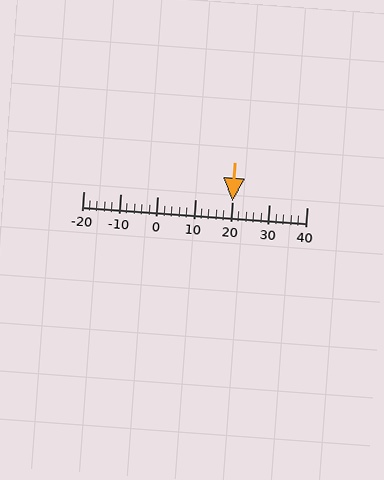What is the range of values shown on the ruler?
The ruler shows values from -20 to 40.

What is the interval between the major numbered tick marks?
The major tick marks are spaced 10 units apart.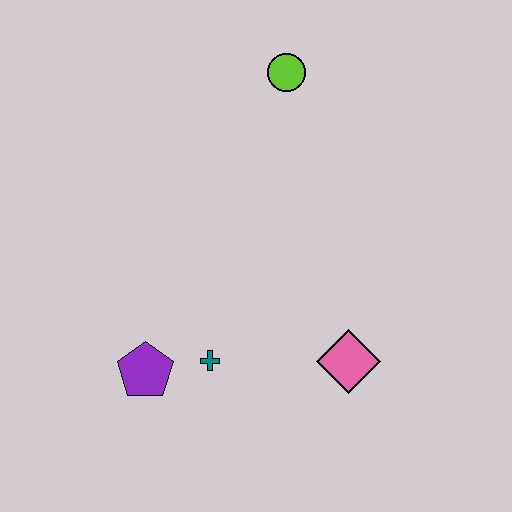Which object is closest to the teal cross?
The purple pentagon is closest to the teal cross.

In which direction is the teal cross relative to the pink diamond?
The teal cross is to the left of the pink diamond.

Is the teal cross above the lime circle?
No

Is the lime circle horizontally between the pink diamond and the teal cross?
Yes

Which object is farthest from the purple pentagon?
The lime circle is farthest from the purple pentagon.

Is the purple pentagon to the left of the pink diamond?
Yes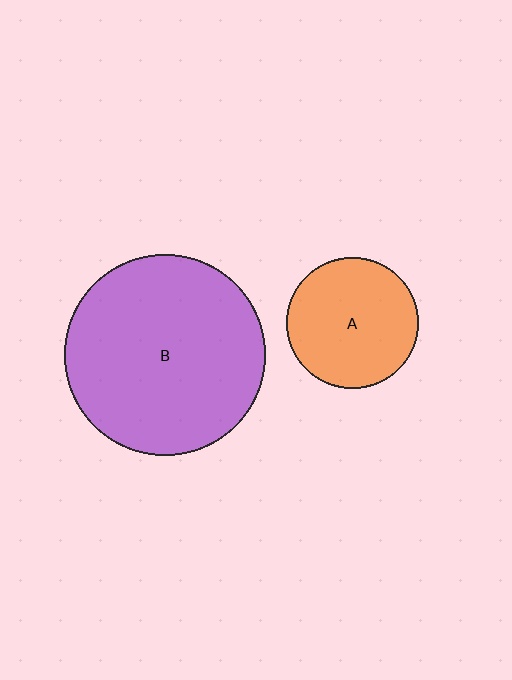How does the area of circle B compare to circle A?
Approximately 2.3 times.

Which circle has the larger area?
Circle B (purple).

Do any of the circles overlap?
No, none of the circles overlap.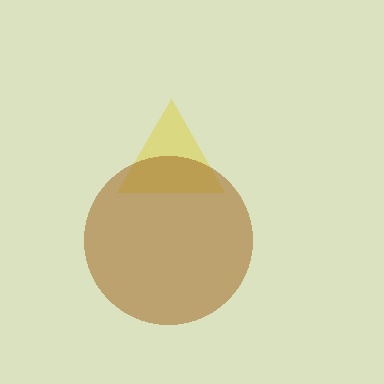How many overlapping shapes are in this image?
There are 2 overlapping shapes in the image.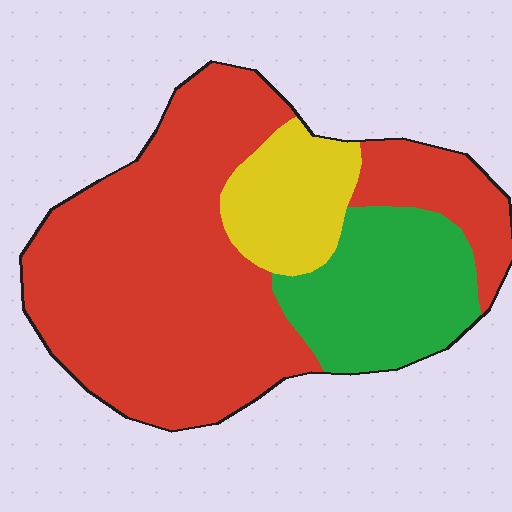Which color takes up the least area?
Yellow, at roughly 15%.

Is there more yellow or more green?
Green.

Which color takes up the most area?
Red, at roughly 65%.